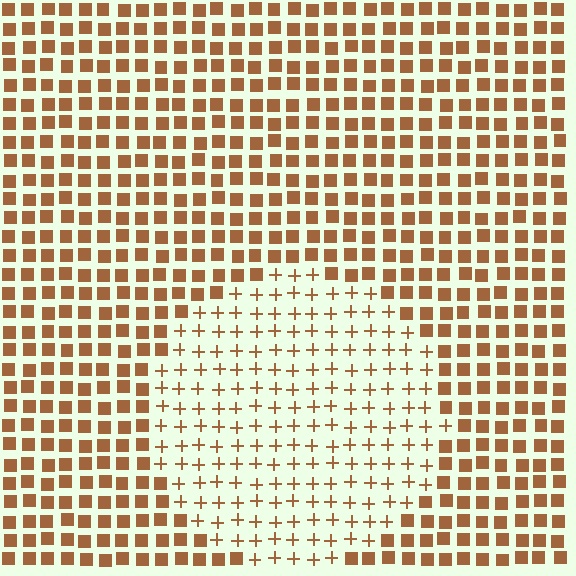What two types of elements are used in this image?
The image uses plus signs inside the circle region and squares outside it.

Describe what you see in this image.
The image is filled with small brown elements arranged in a uniform grid. A circle-shaped region contains plus signs, while the surrounding area contains squares. The boundary is defined purely by the change in element shape.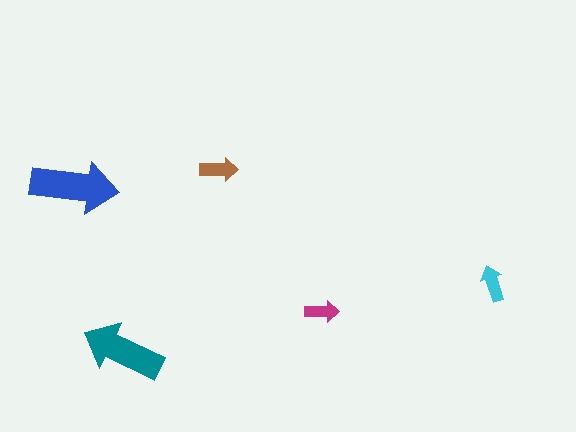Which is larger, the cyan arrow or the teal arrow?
The teal one.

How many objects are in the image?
There are 5 objects in the image.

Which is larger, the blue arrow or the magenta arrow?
The blue one.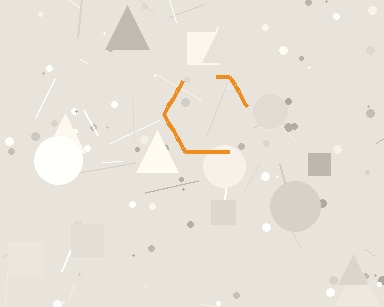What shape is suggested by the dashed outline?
The dashed outline suggests a hexagon.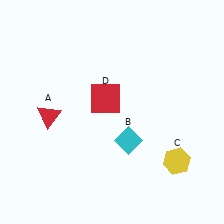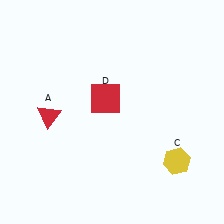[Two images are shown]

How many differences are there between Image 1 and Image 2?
There is 1 difference between the two images.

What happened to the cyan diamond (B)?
The cyan diamond (B) was removed in Image 2. It was in the bottom-right area of Image 1.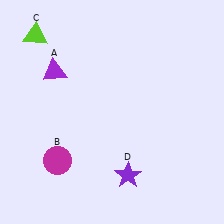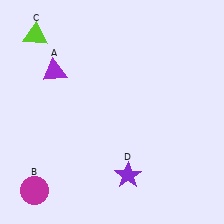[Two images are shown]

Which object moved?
The magenta circle (B) moved down.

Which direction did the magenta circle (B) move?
The magenta circle (B) moved down.